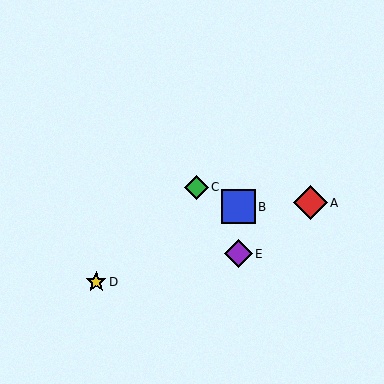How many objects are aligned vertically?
2 objects (B, E) are aligned vertically.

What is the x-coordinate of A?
Object A is at x≈310.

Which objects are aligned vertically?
Objects B, E are aligned vertically.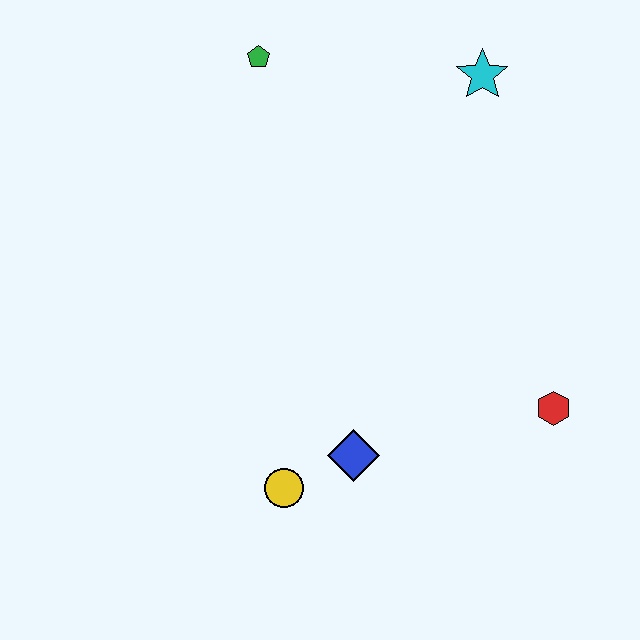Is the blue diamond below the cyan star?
Yes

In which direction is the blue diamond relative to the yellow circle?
The blue diamond is to the right of the yellow circle.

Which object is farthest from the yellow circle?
The cyan star is farthest from the yellow circle.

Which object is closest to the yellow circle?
The blue diamond is closest to the yellow circle.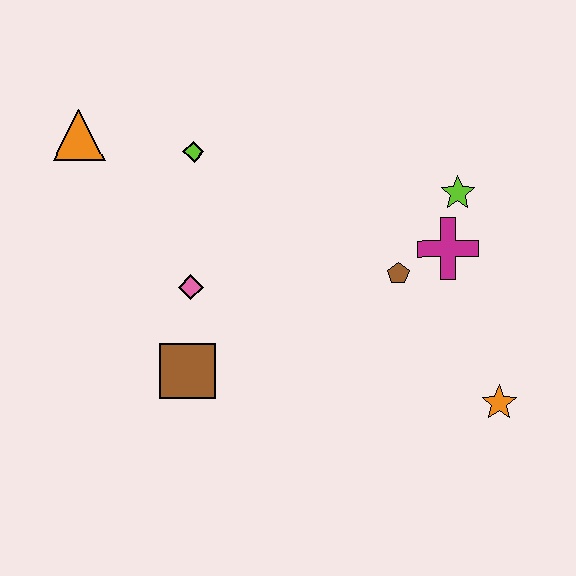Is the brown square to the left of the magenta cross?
Yes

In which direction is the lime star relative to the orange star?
The lime star is above the orange star.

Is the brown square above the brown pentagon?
No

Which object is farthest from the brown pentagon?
The orange triangle is farthest from the brown pentagon.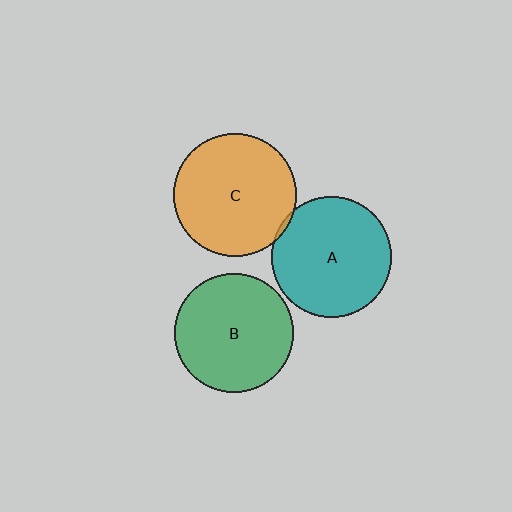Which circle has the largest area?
Circle C (orange).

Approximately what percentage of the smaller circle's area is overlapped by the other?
Approximately 5%.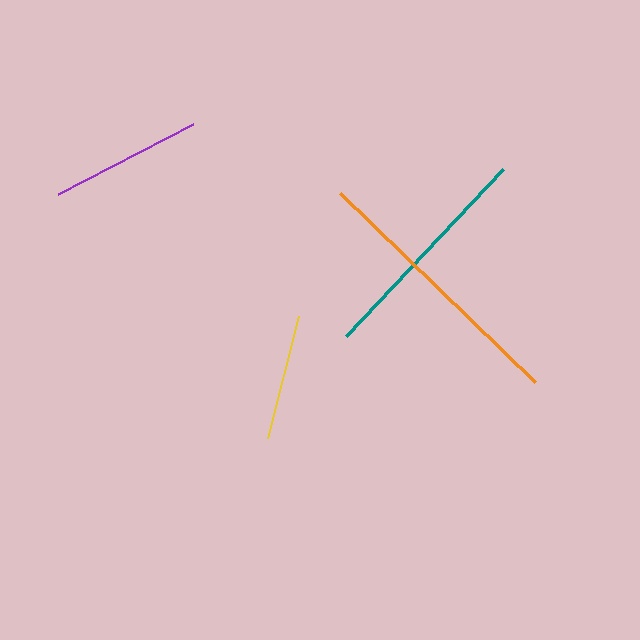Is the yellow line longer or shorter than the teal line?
The teal line is longer than the yellow line.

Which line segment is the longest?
The orange line is the longest at approximately 272 pixels.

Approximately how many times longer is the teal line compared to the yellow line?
The teal line is approximately 1.8 times the length of the yellow line.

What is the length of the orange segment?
The orange segment is approximately 272 pixels long.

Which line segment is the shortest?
The yellow line is the shortest at approximately 126 pixels.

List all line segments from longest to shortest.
From longest to shortest: orange, teal, purple, yellow.